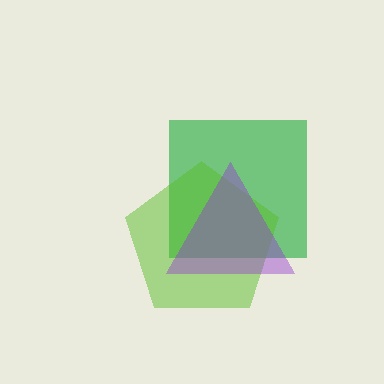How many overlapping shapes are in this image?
There are 3 overlapping shapes in the image.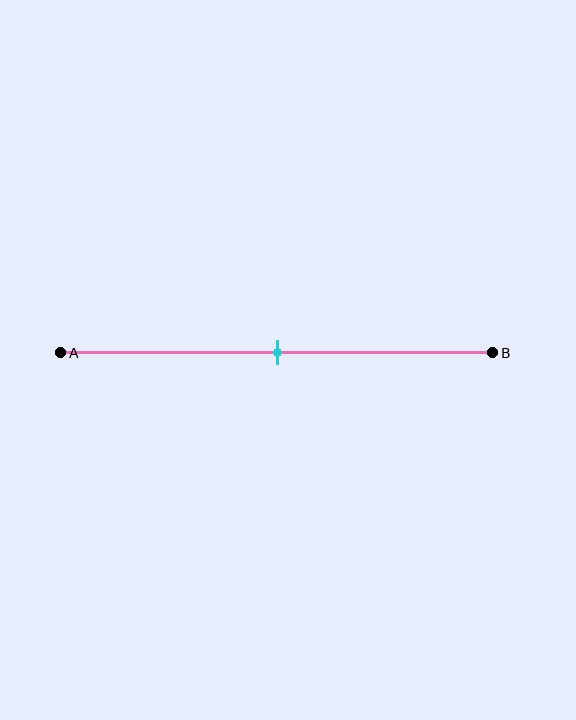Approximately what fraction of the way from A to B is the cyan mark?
The cyan mark is approximately 50% of the way from A to B.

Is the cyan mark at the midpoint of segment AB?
Yes, the mark is approximately at the midpoint.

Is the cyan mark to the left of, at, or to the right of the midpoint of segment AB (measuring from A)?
The cyan mark is approximately at the midpoint of segment AB.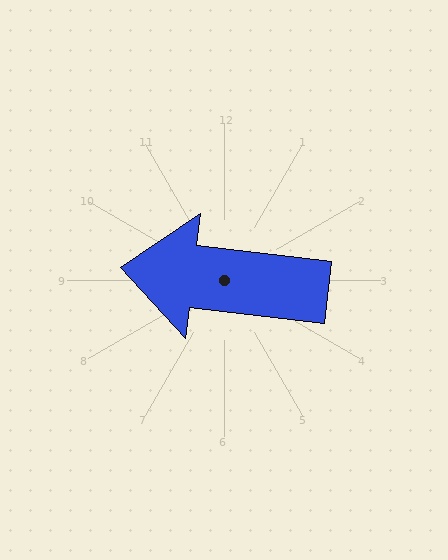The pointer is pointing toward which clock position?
Roughly 9 o'clock.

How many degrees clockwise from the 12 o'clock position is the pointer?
Approximately 277 degrees.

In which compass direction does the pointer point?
West.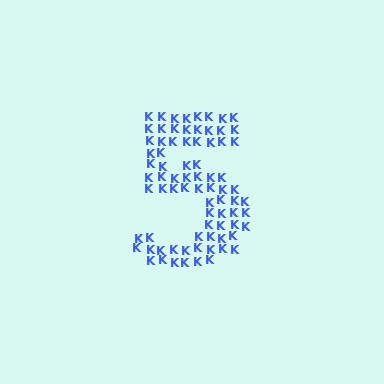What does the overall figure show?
The overall figure shows the digit 5.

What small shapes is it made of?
It is made of small letter K's.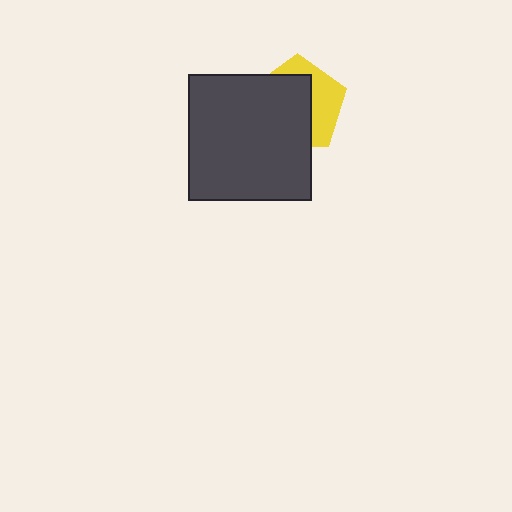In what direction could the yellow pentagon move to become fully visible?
The yellow pentagon could move toward the upper-right. That would shift it out from behind the dark gray rectangle entirely.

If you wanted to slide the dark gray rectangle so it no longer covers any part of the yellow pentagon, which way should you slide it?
Slide it toward the lower-left — that is the most direct way to separate the two shapes.